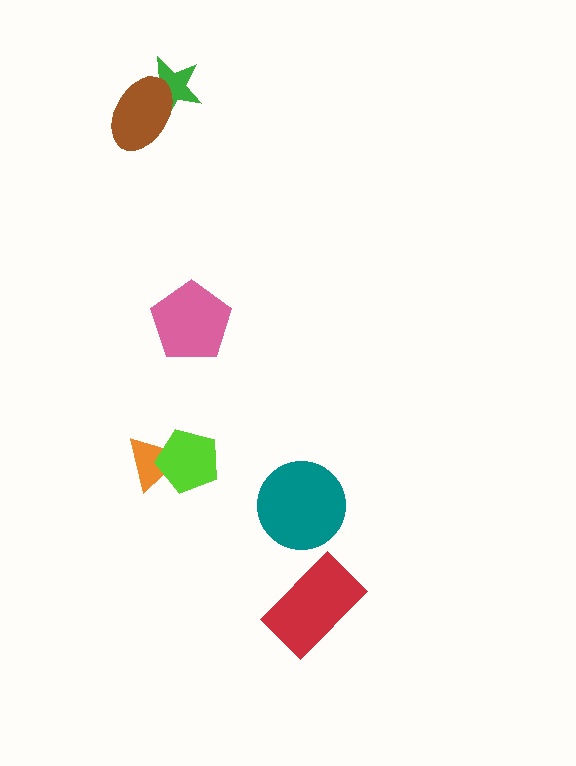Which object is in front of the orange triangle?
The lime pentagon is in front of the orange triangle.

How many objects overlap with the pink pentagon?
0 objects overlap with the pink pentagon.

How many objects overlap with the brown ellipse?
1 object overlaps with the brown ellipse.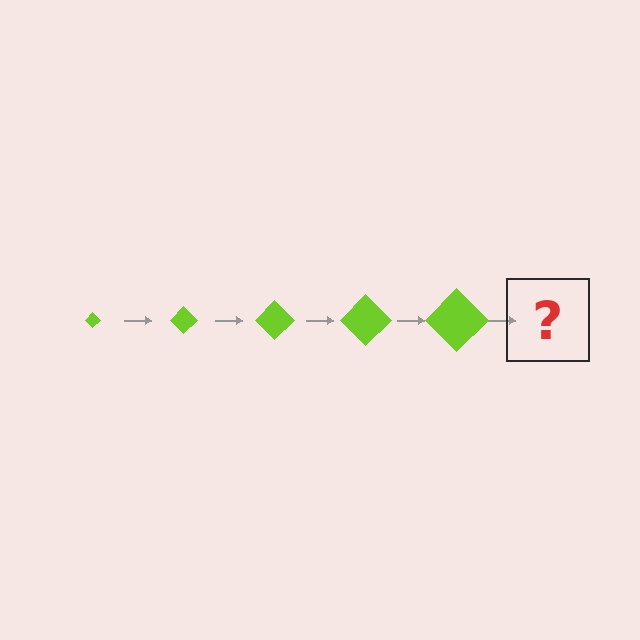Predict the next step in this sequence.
The next step is a lime diamond, larger than the previous one.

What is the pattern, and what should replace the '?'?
The pattern is that the diamond gets progressively larger each step. The '?' should be a lime diamond, larger than the previous one.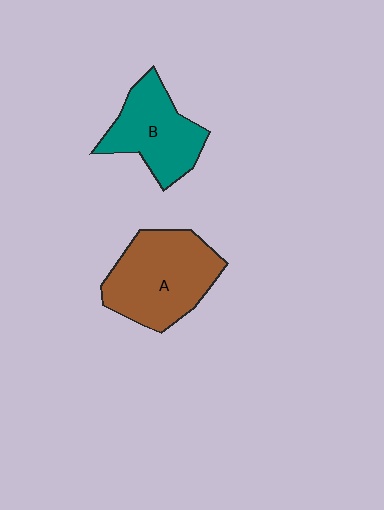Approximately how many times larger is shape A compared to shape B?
Approximately 1.3 times.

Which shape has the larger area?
Shape A (brown).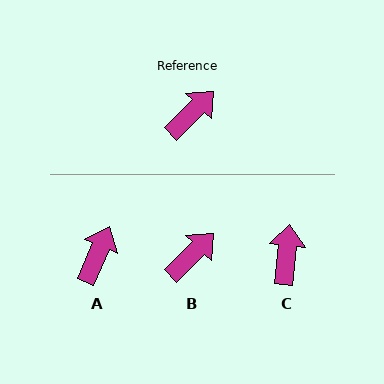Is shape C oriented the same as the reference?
No, it is off by about 40 degrees.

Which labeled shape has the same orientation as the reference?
B.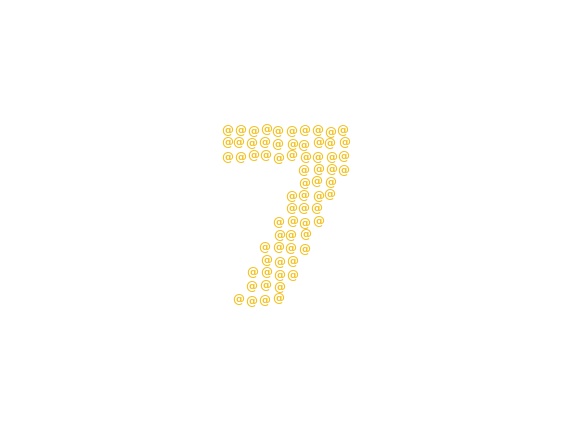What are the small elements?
The small elements are at signs.